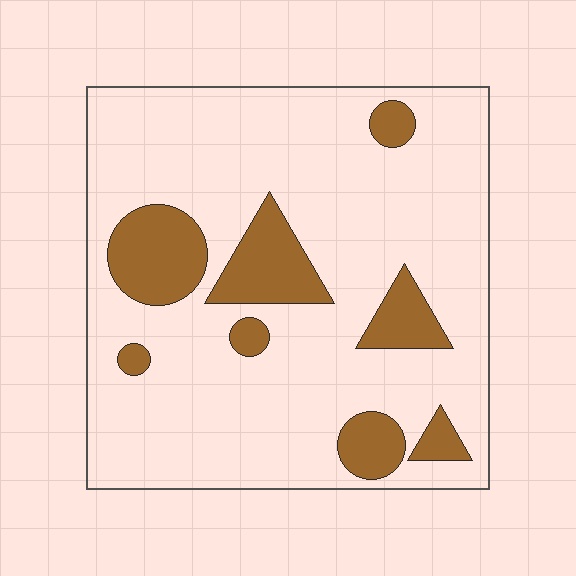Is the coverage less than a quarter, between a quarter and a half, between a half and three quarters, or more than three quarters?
Less than a quarter.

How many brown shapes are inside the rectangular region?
8.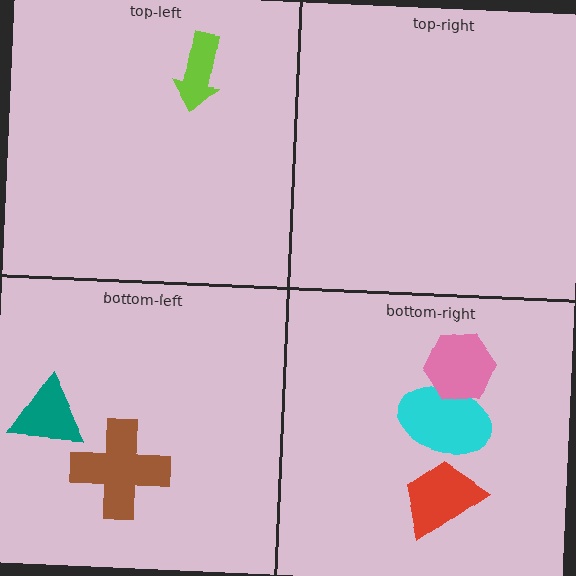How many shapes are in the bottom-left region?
2.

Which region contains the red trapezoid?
The bottom-right region.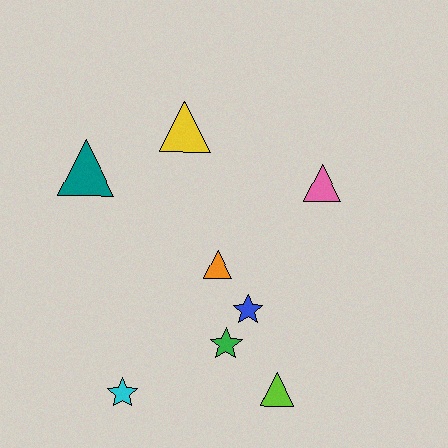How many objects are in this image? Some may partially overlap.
There are 8 objects.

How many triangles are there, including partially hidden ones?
There are 5 triangles.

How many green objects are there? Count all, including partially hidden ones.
There is 1 green object.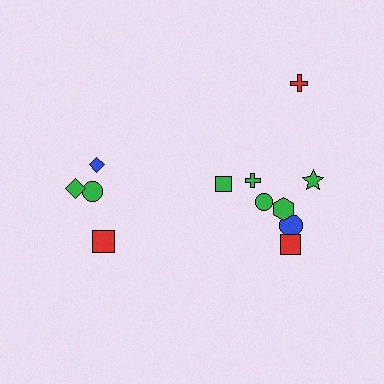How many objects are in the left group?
There are 4 objects.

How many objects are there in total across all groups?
There are 12 objects.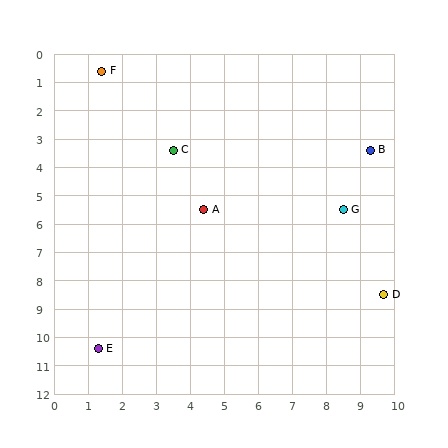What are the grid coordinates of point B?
Point B is at approximately (9.3, 3.4).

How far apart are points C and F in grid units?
Points C and F are about 3.5 grid units apart.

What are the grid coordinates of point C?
Point C is at approximately (3.5, 3.4).